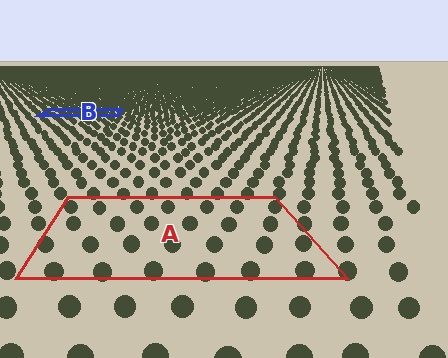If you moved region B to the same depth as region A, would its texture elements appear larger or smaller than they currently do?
They would appear larger. At a closer depth, the same texture elements are projected at a bigger on-screen size.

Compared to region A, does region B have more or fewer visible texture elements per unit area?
Region B has more texture elements per unit area — they are packed more densely because it is farther away.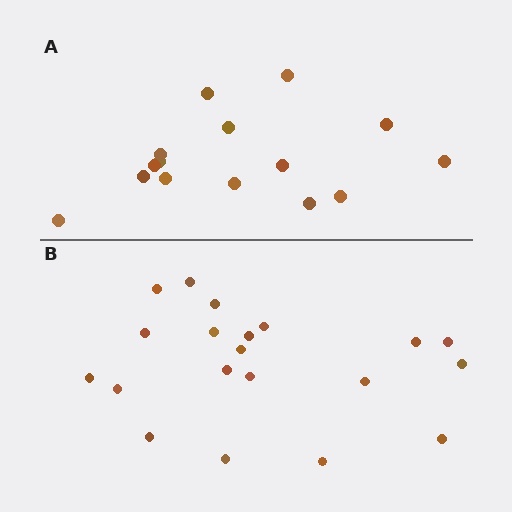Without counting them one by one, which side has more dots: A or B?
Region B (the bottom region) has more dots.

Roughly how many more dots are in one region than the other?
Region B has about 5 more dots than region A.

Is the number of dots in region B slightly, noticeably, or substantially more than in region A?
Region B has noticeably more, but not dramatically so. The ratio is roughly 1.3 to 1.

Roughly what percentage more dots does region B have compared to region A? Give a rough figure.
About 35% more.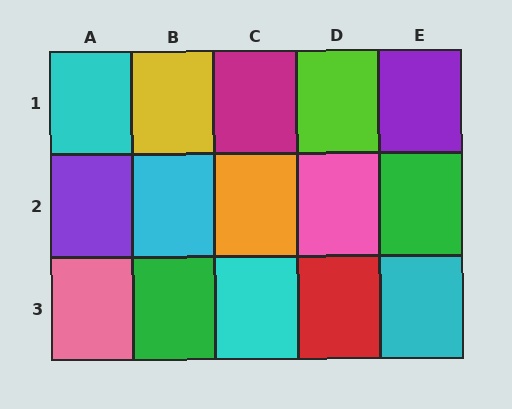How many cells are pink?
2 cells are pink.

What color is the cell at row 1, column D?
Lime.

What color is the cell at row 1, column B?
Yellow.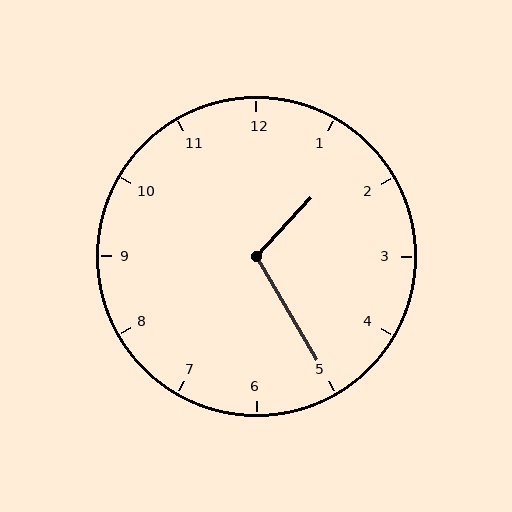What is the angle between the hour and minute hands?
Approximately 108 degrees.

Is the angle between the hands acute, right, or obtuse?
It is obtuse.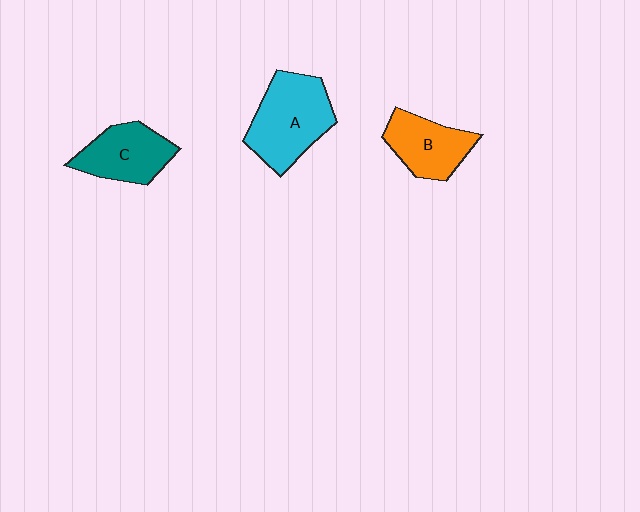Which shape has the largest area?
Shape A (cyan).